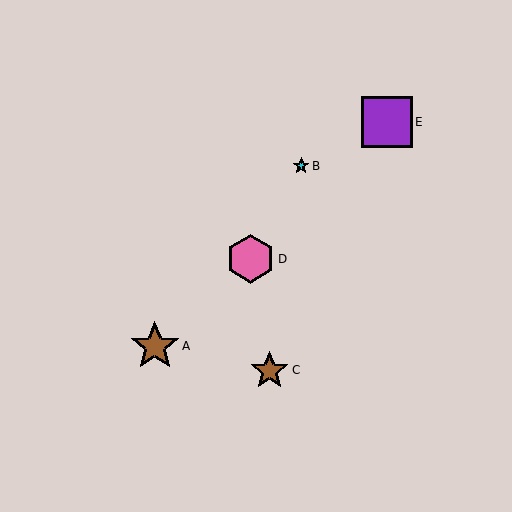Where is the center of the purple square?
The center of the purple square is at (387, 122).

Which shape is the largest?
The purple square (labeled E) is the largest.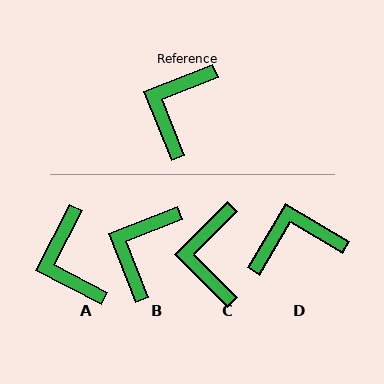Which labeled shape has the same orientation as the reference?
B.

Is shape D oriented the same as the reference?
No, it is off by about 52 degrees.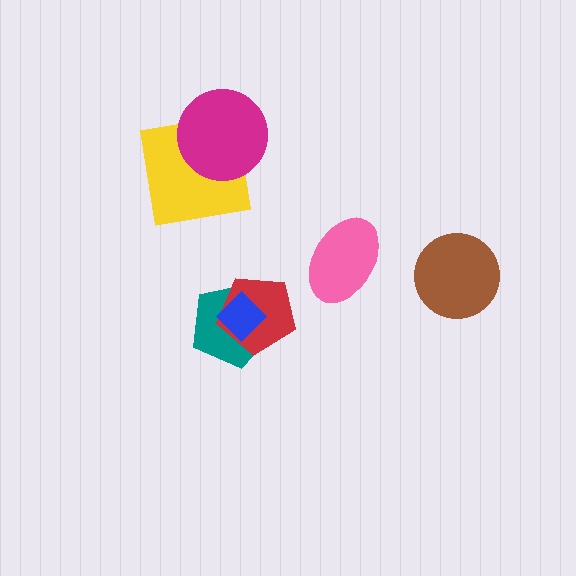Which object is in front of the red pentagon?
The blue diamond is in front of the red pentagon.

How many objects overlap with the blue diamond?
2 objects overlap with the blue diamond.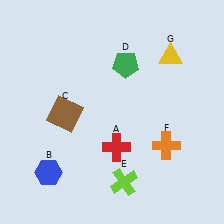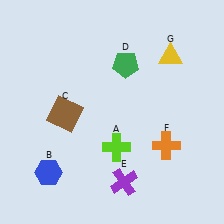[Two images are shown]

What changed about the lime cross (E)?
In Image 1, E is lime. In Image 2, it changed to purple.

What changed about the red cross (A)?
In Image 1, A is red. In Image 2, it changed to lime.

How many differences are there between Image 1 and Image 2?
There are 2 differences between the two images.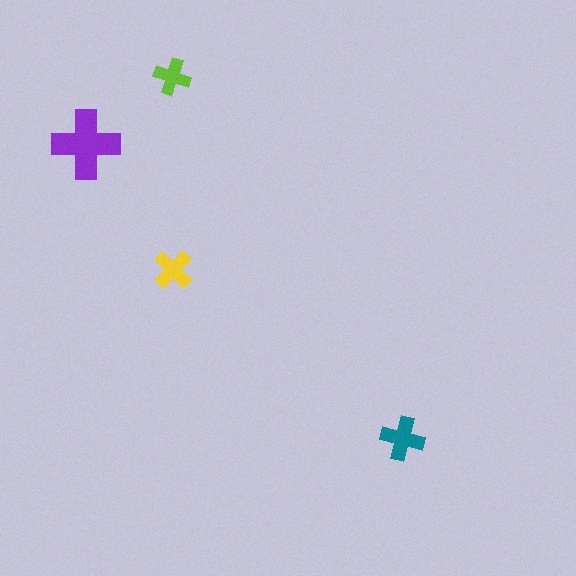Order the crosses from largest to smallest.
the purple one, the teal one, the yellow one, the lime one.